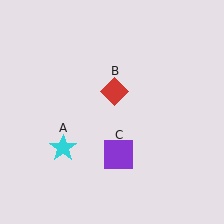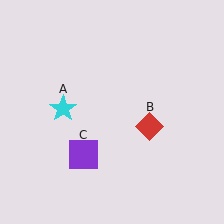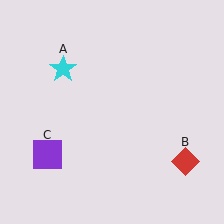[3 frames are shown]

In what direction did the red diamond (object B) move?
The red diamond (object B) moved down and to the right.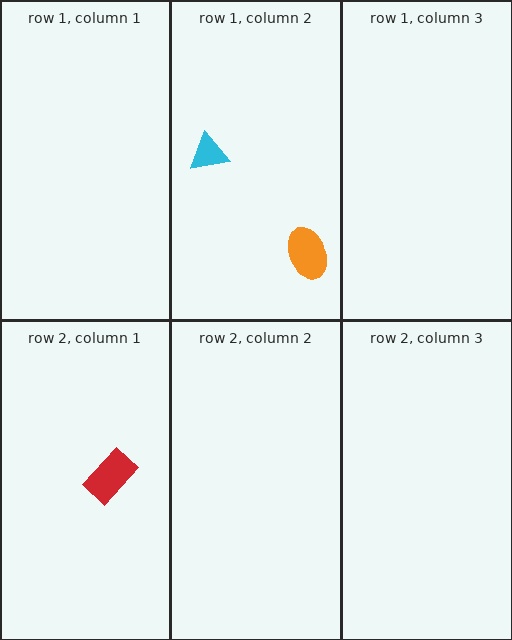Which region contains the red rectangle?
The row 2, column 1 region.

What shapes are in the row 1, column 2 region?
The orange ellipse, the cyan triangle.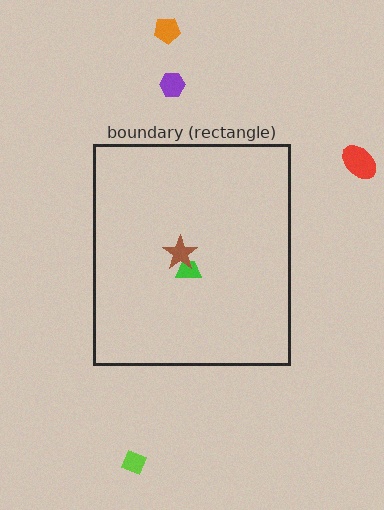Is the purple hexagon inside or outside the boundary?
Outside.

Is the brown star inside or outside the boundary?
Inside.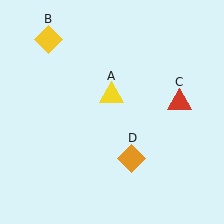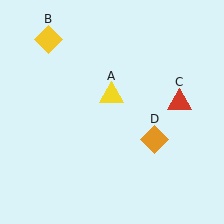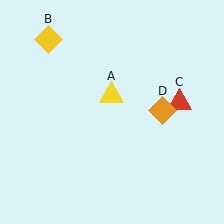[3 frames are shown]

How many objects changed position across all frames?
1 object changed position: orange diamond (object D).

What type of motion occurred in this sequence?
The orange diamond (object D) rotated counterclockwise around the center of the scene.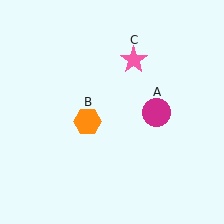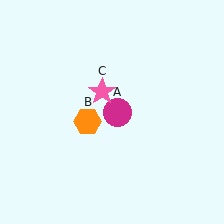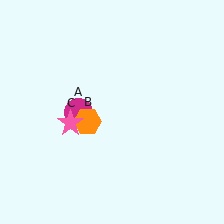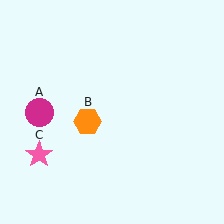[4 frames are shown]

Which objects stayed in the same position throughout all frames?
Orange hexagon (object B) remained stationary.